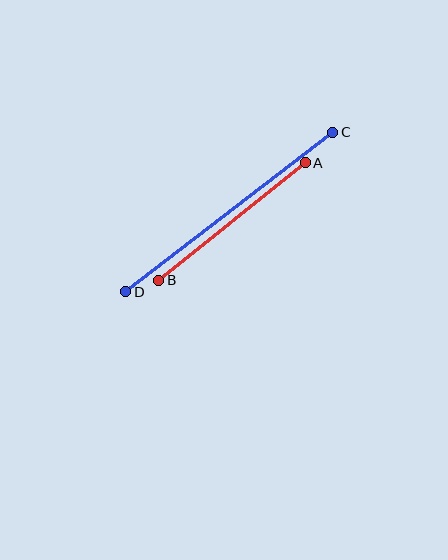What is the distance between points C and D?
The distance is approximately 262 pixels.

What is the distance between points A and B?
The distance is approximately 188 pixels.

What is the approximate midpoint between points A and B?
The midpoint is at approximately (232, 222) pixels.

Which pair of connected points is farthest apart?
Points C and D are farthest apart.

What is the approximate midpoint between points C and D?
The midpoint is at approximately (229, 212) pixels.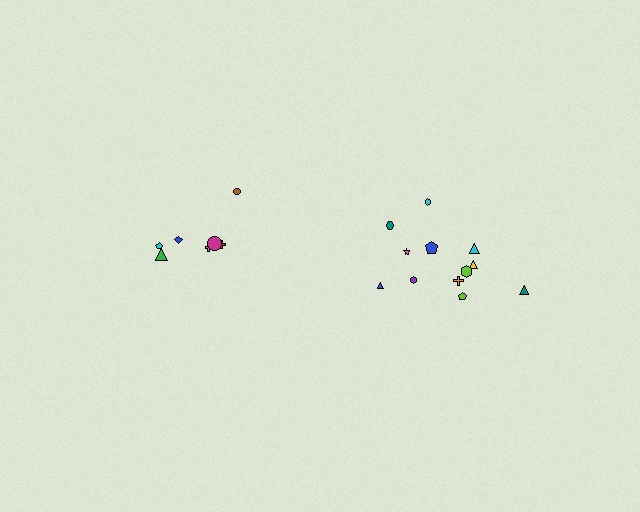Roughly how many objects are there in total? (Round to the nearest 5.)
Roughly 20 objects in total.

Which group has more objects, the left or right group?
The right group.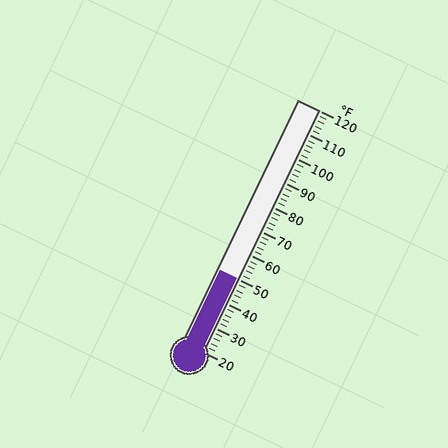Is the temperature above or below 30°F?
The temperature is above 30°F.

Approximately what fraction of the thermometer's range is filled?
The thermometer is filled to approximately 30% of its range.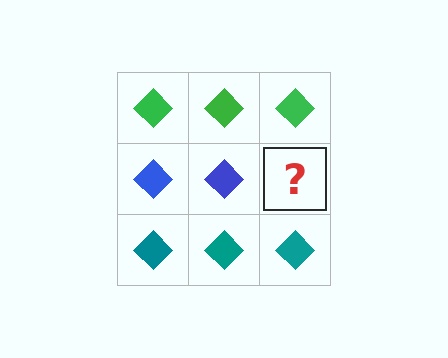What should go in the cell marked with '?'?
The missing cell should contain a blue diamond.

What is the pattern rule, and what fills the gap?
The rule is that each row has a consistent color. The gap should be filled with a blue diamond.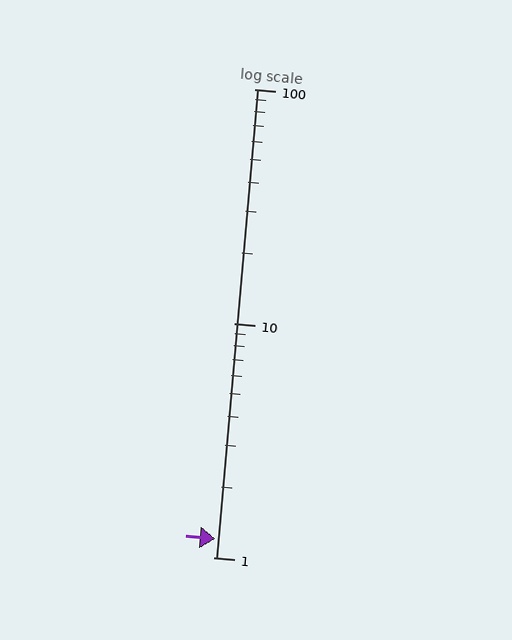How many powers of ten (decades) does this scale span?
The scale spans 2 decades, from 1 to 100.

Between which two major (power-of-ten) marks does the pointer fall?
The pointer is between 1 and 10.